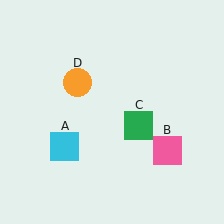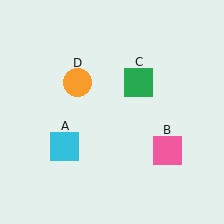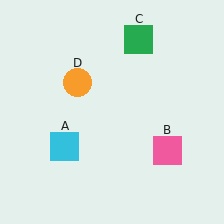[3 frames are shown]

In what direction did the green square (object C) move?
The green square (object C) moved up.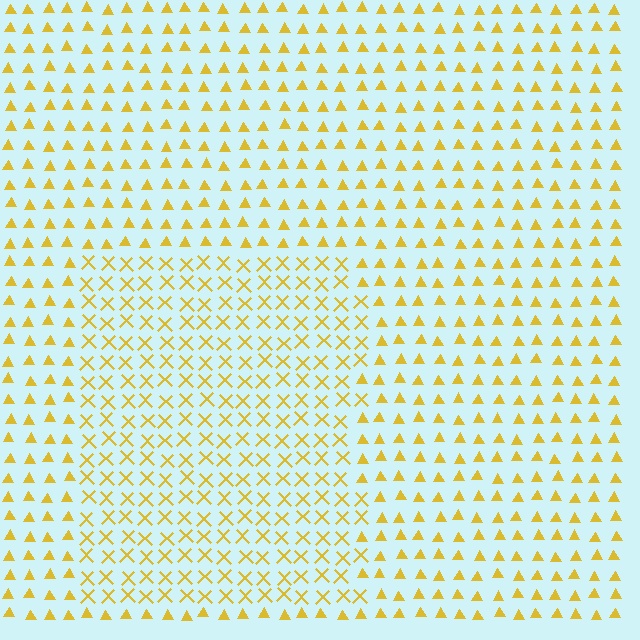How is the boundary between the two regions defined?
The boundary is defined by a change in element shape: X marks inside vs. triangles outside. All elements share the same color and spacing.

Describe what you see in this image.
The image is filled with small yellow elements arranged in a uniform grid. A rectangle-shaped region contains X marks, while the surrounding area contains triangles. The boundary is defined purely by the change in element shape.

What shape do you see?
I see a rectangle.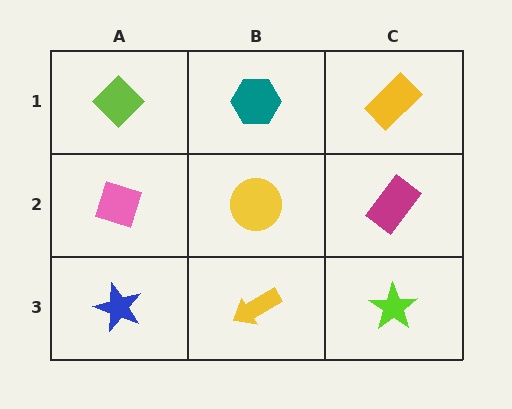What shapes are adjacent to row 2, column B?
A teal hexagon (row 1, column B), a yellow arrow (row 3, column B), a pink diamond (row 2, column A), a magenta rectangle (row 2, column C).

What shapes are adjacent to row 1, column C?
A magenta rectangle (row 2, column C), a teal hexagon (row 1, column B).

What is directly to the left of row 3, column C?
A yellow arrow.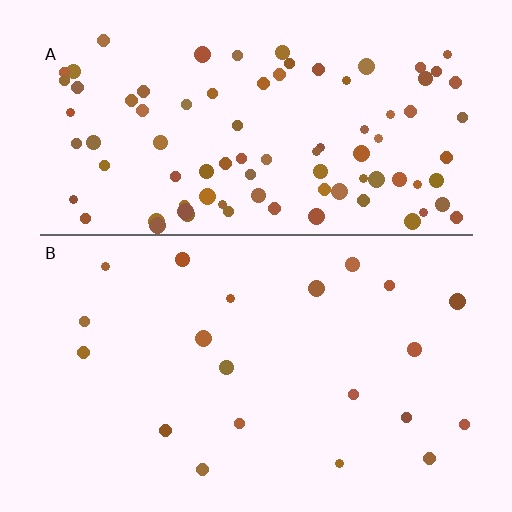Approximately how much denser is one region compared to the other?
Approximately 4.4× — region A over region B.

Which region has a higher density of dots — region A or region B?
A (the top).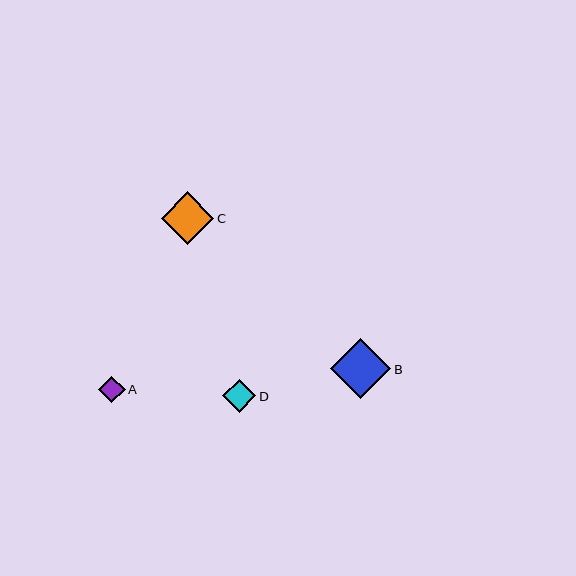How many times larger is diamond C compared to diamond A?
Diamond C is approximately 2.0 times the size of diamond A.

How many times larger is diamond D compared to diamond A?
Diamond D is approximately 1.2 times the size of diamond A.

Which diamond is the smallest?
Diamond A is the smallest with a size of approximately 27 pixels.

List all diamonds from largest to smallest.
From largest to smallest: B, C, D, A.